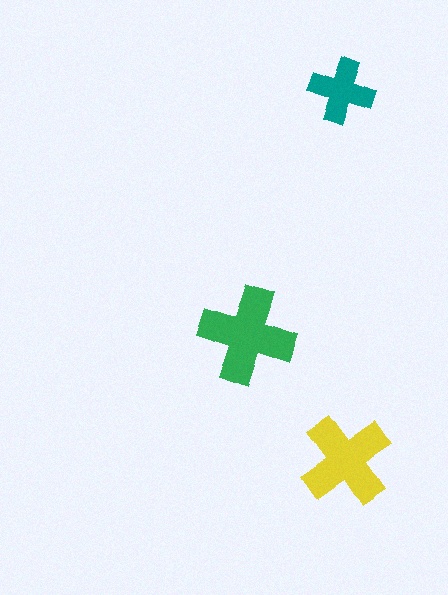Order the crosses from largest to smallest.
the green one, the yellow one, the teal one.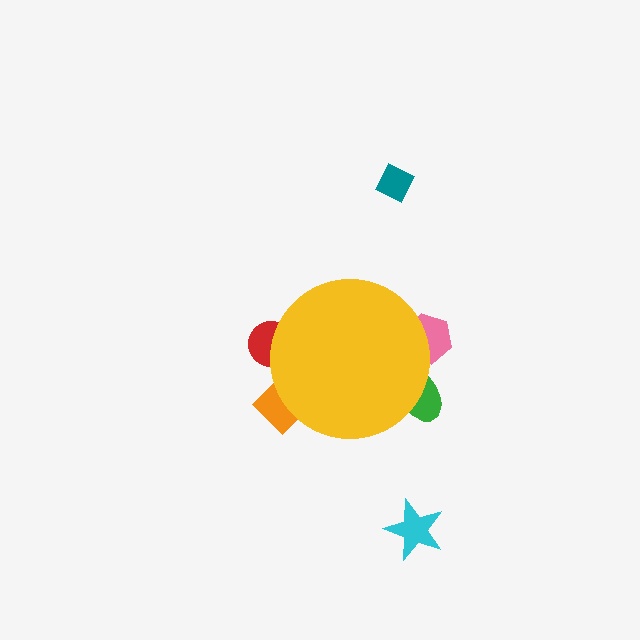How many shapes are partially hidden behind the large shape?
4 shapes are partially hidden.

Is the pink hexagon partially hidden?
Yes, the pink hexagon is partially hidden behind the yellow circle.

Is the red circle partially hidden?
Yes, the red circle is partially hidden behind the yellow circle.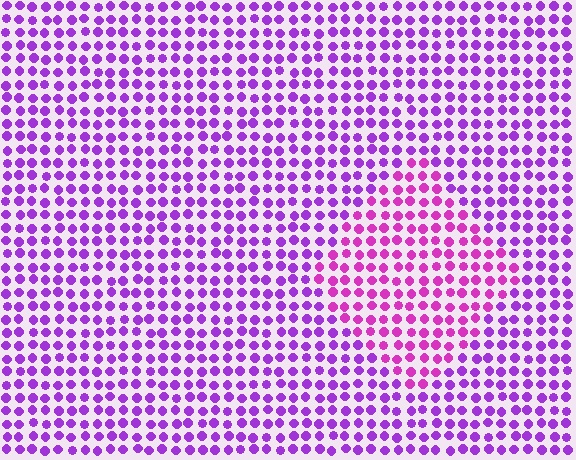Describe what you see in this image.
The image is filled with small purple elements in a uniform arrangement. A diamond-shaped region is visible where the elements are tinted to a slightly different hue, forming a subtle color boundary.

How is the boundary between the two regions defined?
The boundary is defined purely by a slight shift in hue (about 28 degrees). Spacing, size, and orientation are identical on both sides.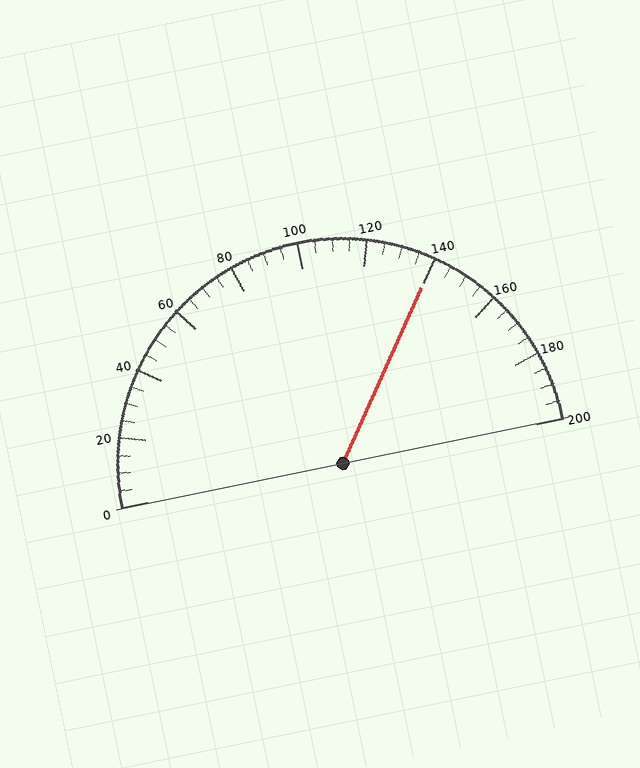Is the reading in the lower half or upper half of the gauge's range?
The reading is in the upper half of the range (0 to 200).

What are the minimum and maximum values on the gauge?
The gauge ranges from 0 to 200.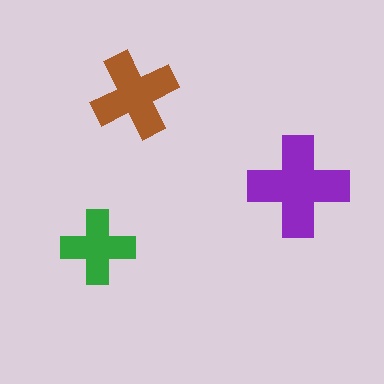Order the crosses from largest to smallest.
the purple one, the brown one, the green one.